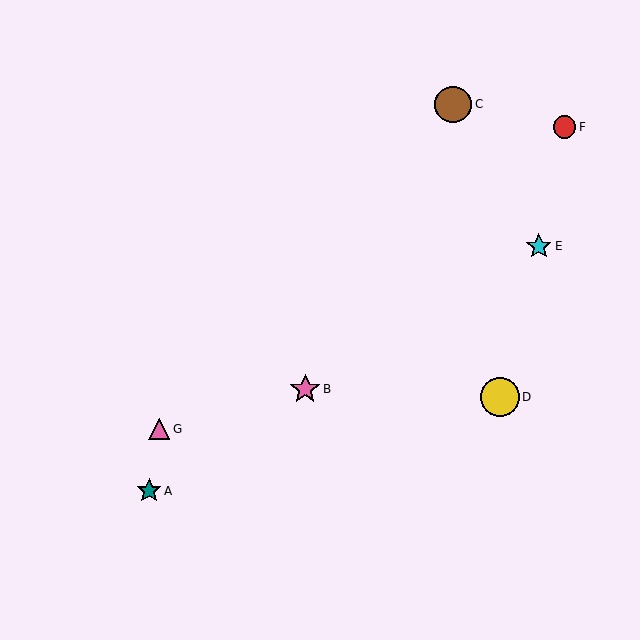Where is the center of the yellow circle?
The center of the yellow circle is at (500, 397).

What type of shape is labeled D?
Shape D is a yellow circle.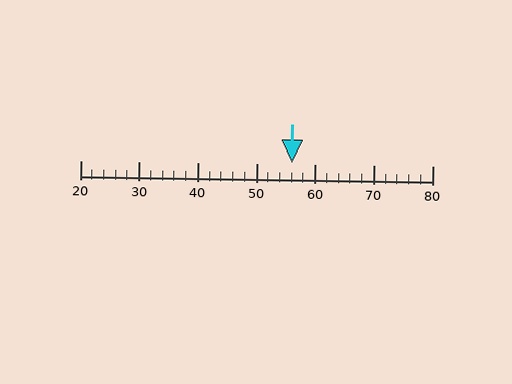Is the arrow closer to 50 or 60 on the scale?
The arrow is closer to 60.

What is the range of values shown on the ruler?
The ruler shows values from 20 to 80.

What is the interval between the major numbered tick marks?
The major tick marks are spaced 10 units apart.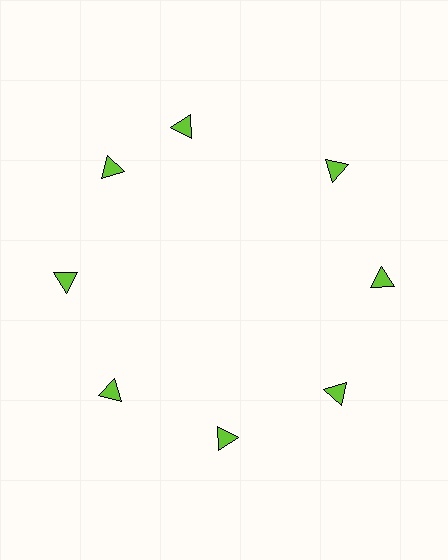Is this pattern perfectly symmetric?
No. The 8 lime triangles are arranged in a ring, but one element near the 12 o'clock position is rotated out of alignment along the ring, breaking the 8-fold rotational symmetry.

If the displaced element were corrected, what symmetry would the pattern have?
It would have 8-fold rotational symmetry — the pattern would map onto itself every 45 degrees.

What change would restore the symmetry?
The symmetry would be restored by rotating it back into even spacing with its neighbors so that all 8 triangles sit at equal angles and equal distance from the center.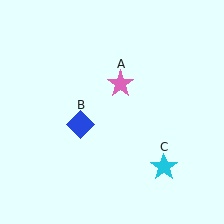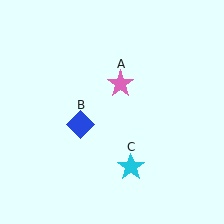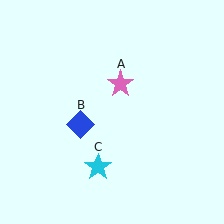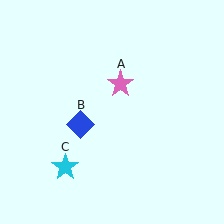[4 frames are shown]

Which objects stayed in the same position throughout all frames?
Pink star (object A) and blue diamond (object B) remained stationary.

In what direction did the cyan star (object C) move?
The cyan star (object C) moved left.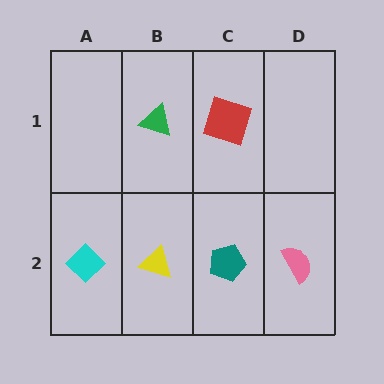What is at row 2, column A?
A cyan diamond.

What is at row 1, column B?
A green triangle.